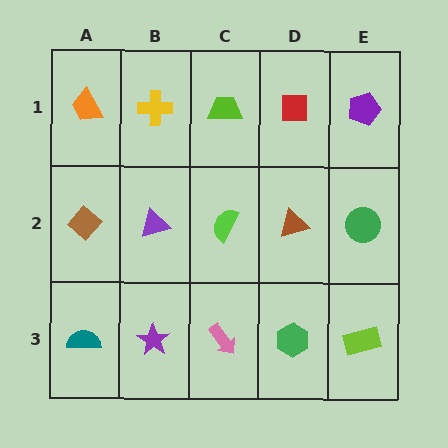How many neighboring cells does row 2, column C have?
4.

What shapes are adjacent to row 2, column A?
An orange trapezoid (row 1, column A), a teal semicircle (row 3, column A), a purple triangle (row 2, column B).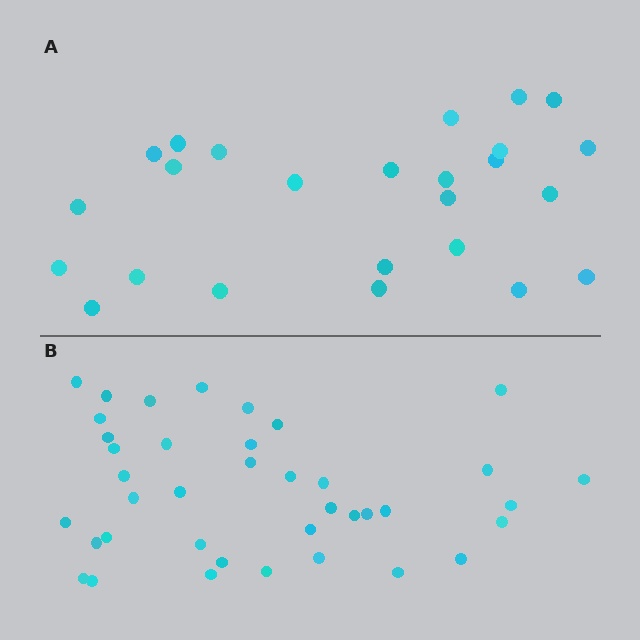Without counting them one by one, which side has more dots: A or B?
Region B (the bottom region) has more dots.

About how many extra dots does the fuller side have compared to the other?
Region B has approximately 15 more dots than region A.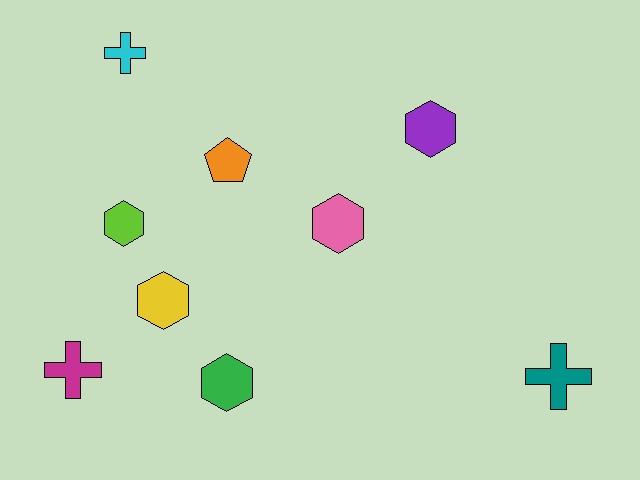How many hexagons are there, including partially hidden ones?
There are 5 hexagons.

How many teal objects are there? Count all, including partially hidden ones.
There is 1 teal object.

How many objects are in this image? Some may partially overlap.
There are 9 objects.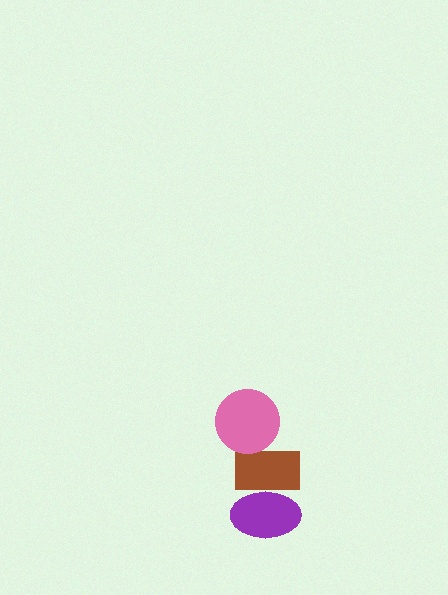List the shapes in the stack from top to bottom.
From top to bottom: the pink circle, the brown rectangle, the purple ellipse.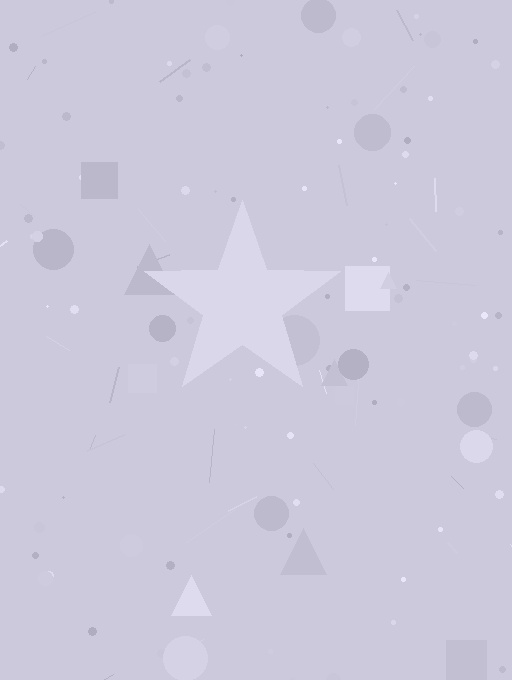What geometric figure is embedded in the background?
A star is embedded in the background.